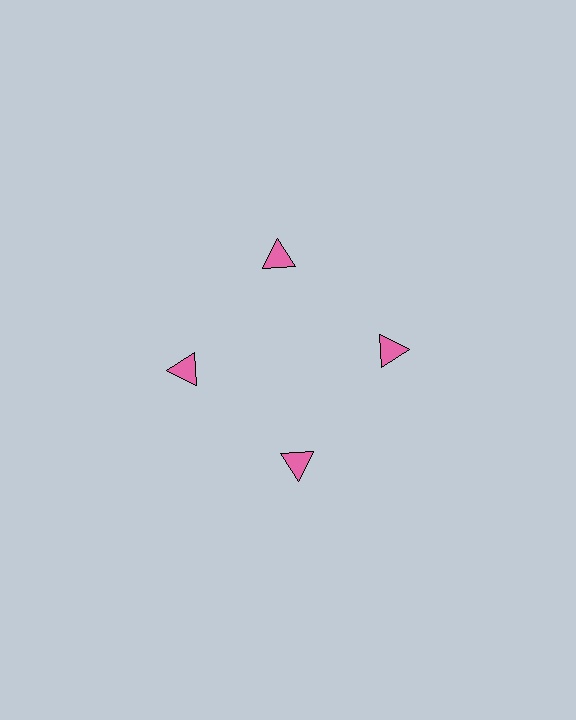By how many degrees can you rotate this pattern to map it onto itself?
The pattern maps onto itself every 90 degrees of rotation.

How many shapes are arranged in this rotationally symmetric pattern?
There are 4 shapes, arranged in 4 groups of 1.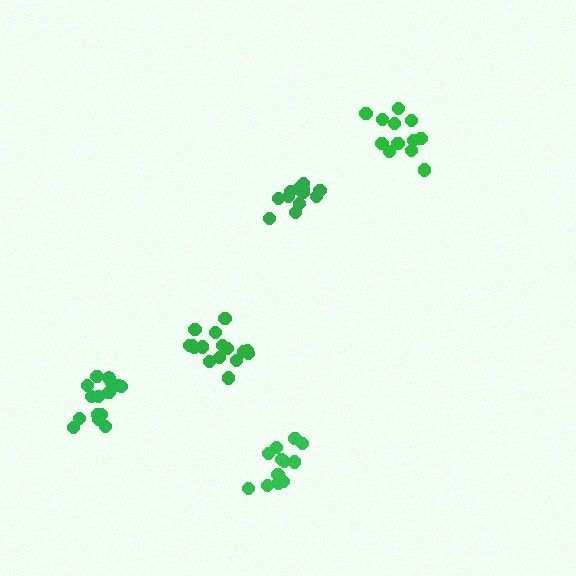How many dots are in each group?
Group 1: 15 dots, Group 2: 12 dots, Group 3: 13 dots, Group 4: 16 dots, Group 5: 12 dots (68 total).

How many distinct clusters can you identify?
There are 5 distinct clusters.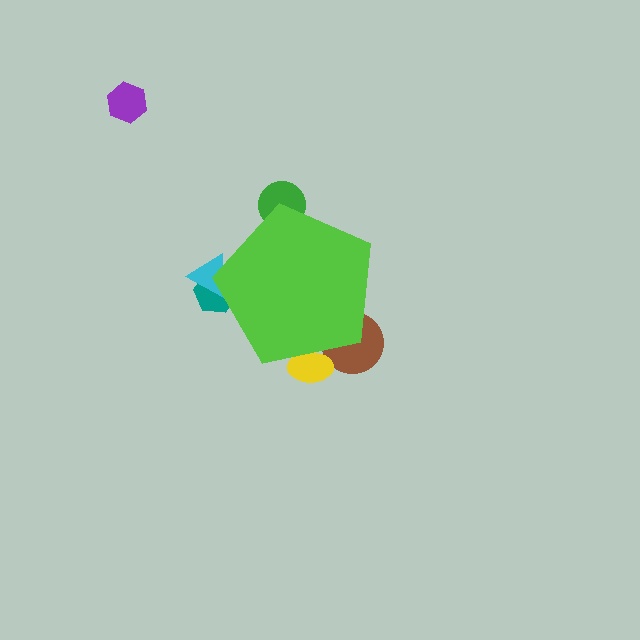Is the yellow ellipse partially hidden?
Yes, the yellow ellipse is partially hidden behind the lime pentagon.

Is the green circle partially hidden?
Yes, the green circle is partially hidden behind the lime pentagon.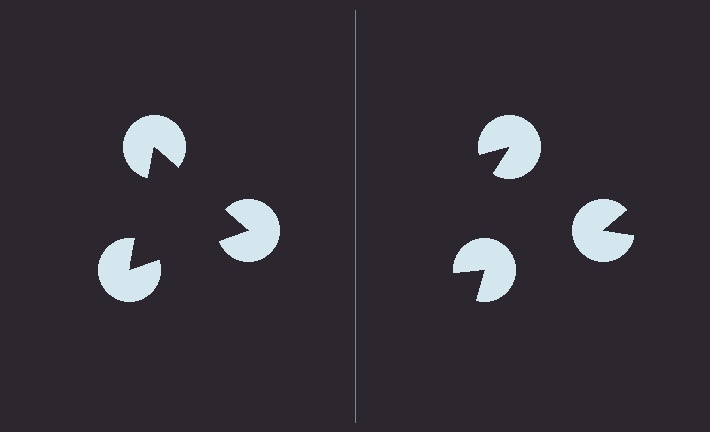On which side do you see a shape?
An illusory triangle appears on the left side. On the right side the wedge cuts are rotated, so no coherent shape forms.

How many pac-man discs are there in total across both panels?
6 — 3 on each side.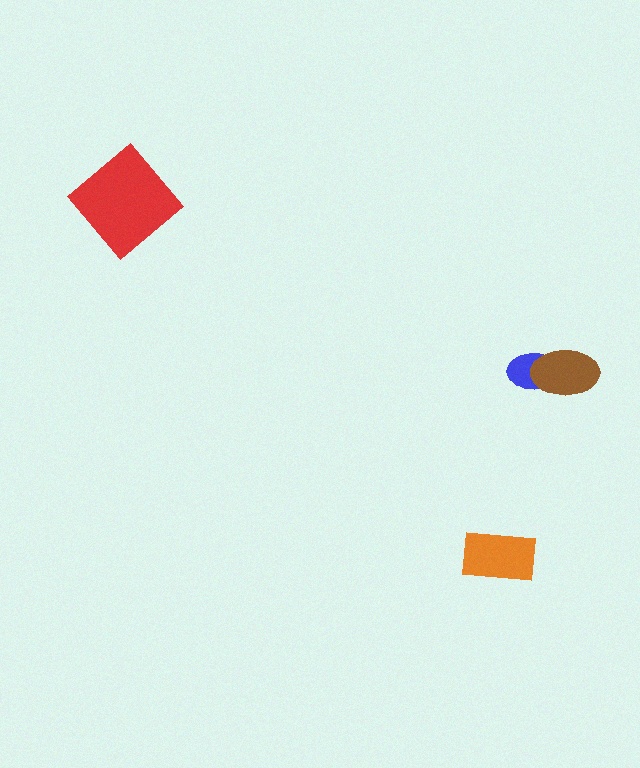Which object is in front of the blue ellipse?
The brown ellipse is in front of the blue ellipse.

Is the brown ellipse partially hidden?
No, no other shape covers it.